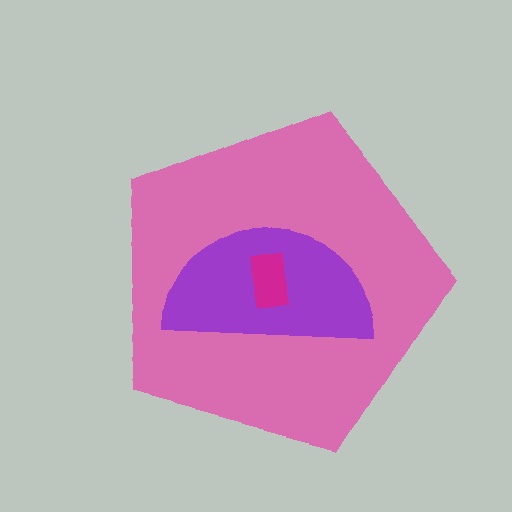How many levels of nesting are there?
3.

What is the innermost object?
The magenta rectangle.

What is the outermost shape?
The pink pentagon.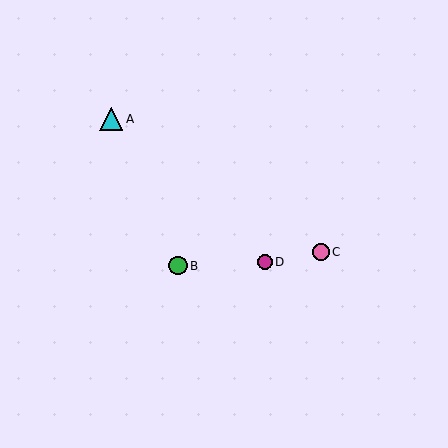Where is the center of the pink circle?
The center of the pink circle is at (321, 252).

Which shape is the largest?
The cyan triangle (labeled A) is the largest.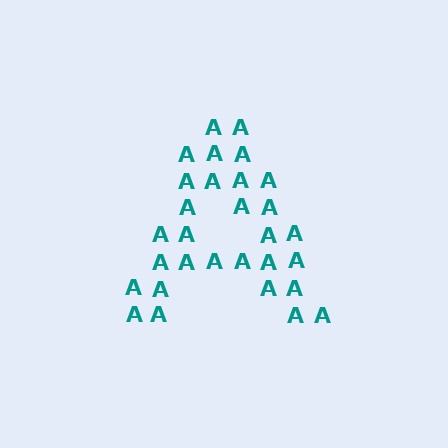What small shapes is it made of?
It is made of small letter A's.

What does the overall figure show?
The overall figure shows the letter A.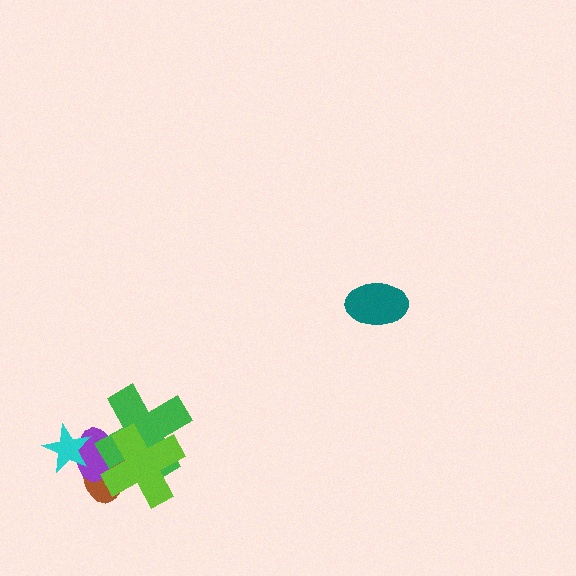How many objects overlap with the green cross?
3 objects overlap with the green cross.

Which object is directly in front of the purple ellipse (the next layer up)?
The cyan star is directly in front of the purple ellipse.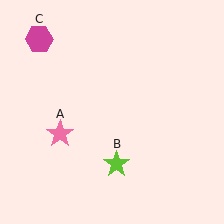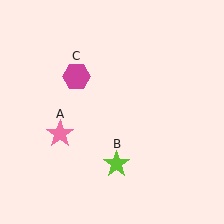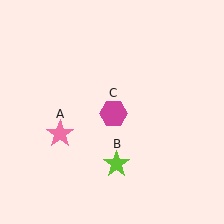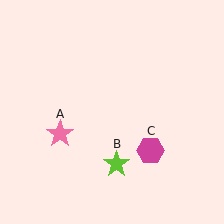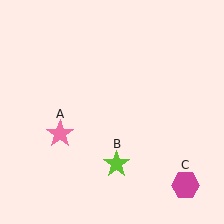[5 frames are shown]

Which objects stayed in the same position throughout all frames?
Pink star (object A) and lime star (object B) remained stationary.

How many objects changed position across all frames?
1 object changed position: magenta hexagon (object C).